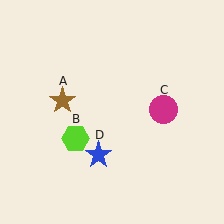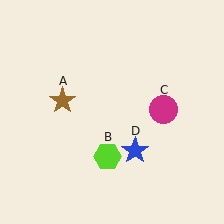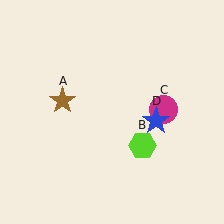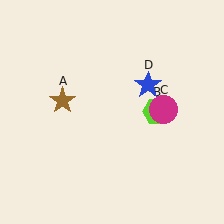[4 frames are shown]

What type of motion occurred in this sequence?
The lime hexagon (object B), blue star (object D) rotated counterclockwise around the center of the scene.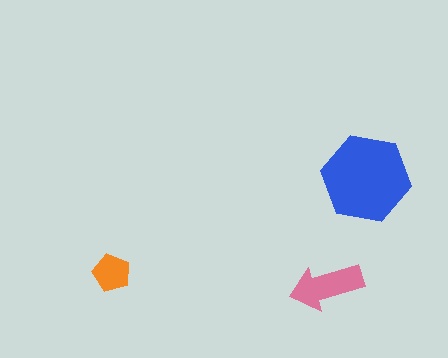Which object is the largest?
The blue hexagon.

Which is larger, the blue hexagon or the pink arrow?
The blue hexagon.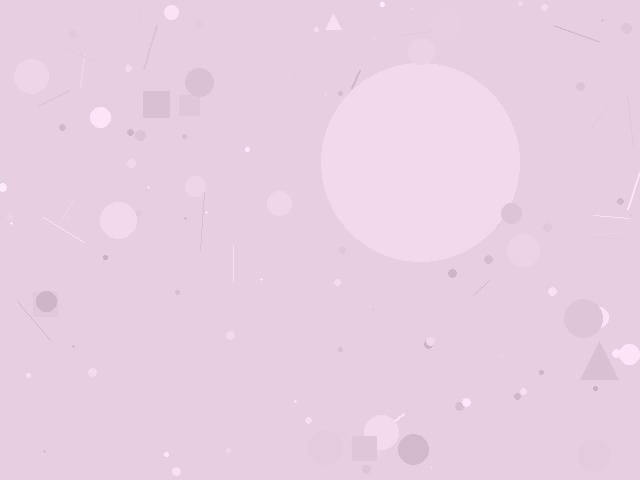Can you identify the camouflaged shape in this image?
The camouflaged shape is a circle.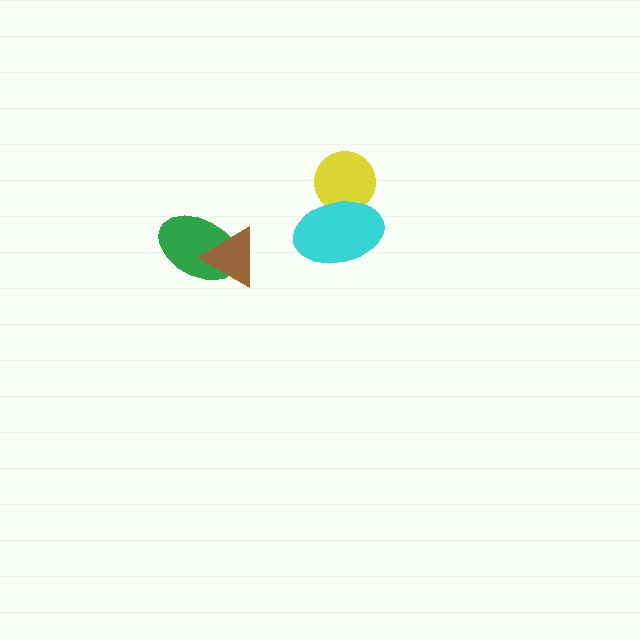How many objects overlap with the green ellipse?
1 object overlaps with the green ellipse.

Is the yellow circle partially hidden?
Yes, it is partially covered by another shape.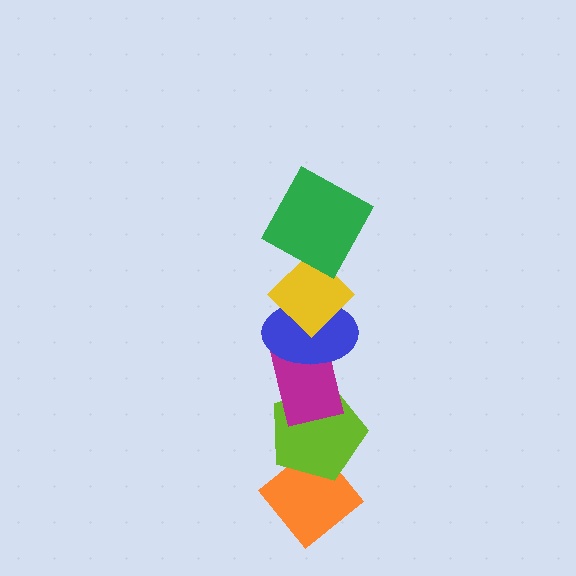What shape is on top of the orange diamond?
The lime pentagon is on top of the orange diamond.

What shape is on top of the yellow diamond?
The green square is on top of the yellow diamond.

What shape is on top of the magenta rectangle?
The blue ellipse is on top of the magenta rectangle.